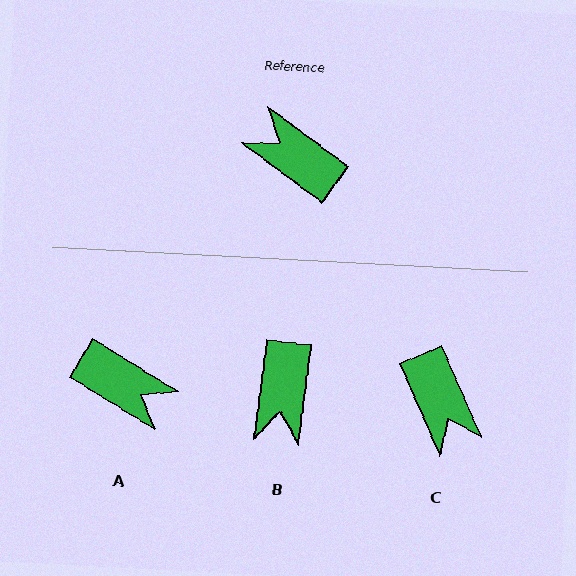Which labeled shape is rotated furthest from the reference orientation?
A, about 175 degrees away.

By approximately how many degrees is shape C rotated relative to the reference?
Approximately 150 degrees counter-clockwise.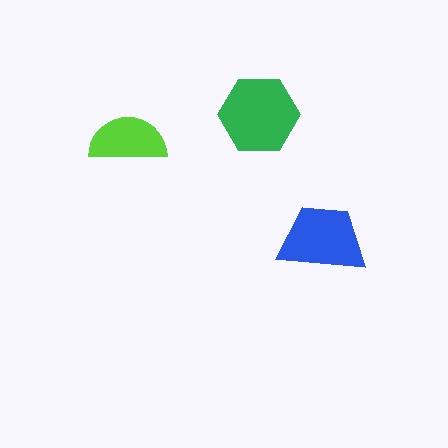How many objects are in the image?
There are 3 objects in the image.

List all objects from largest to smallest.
The green hexagon, the blue trapezoid, the lime semicircle.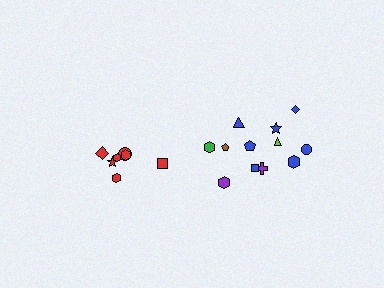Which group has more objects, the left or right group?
The right group.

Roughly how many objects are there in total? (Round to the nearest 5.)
Roughly 20 objects in total.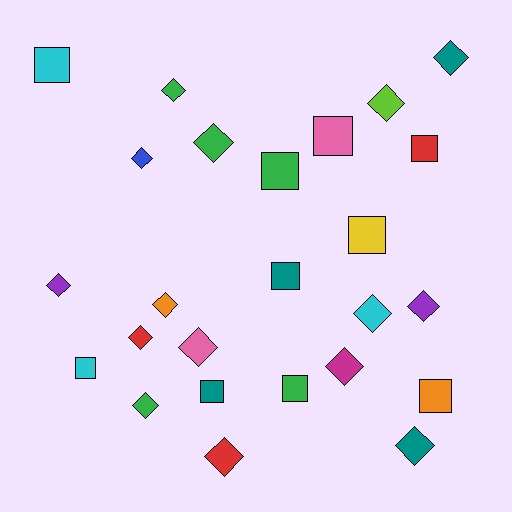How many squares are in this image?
There are 10 squares.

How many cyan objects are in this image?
There are 3 cyan objects.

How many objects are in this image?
There are 25 objects.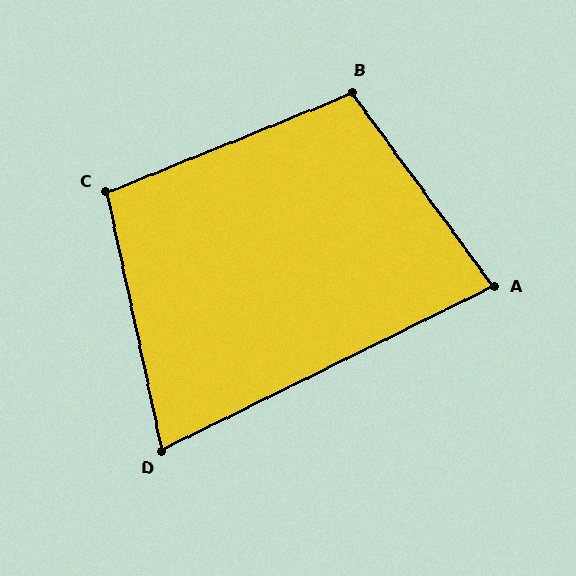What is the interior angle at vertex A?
Approximately 80 degrees (acute).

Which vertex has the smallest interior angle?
D, at approximately 76 degrees.